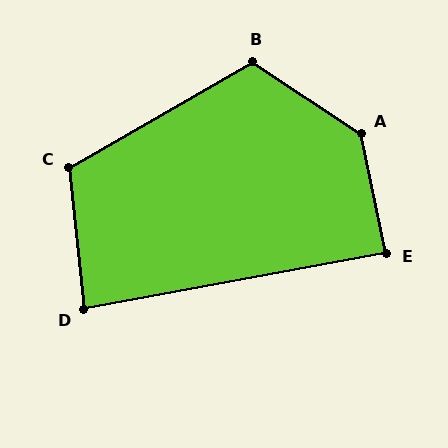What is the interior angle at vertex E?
Approximately 89 degrees (approximately right).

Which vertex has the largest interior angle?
A, at approximately 135 degrees.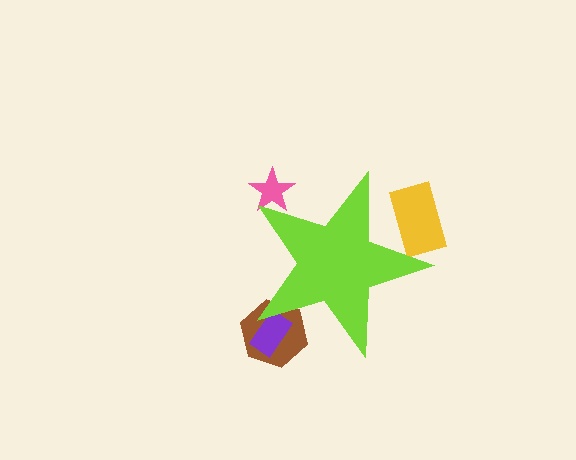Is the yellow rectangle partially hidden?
Yes, the yellow rectangle is partially hidden behind the lime star.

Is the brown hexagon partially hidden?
Yes, the brown hexagon is partially hidden behind the lime star.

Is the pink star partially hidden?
Yes, the pink star is partially hidden behind the lime star.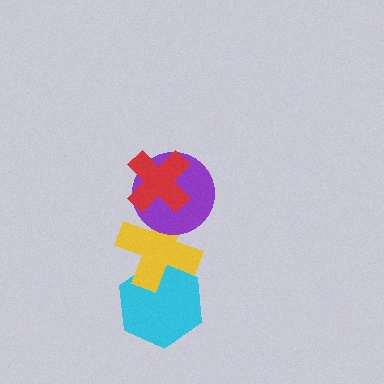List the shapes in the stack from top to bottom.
From top to bottom: the red cross, the purple circle, the yellow cross, the cyan hexagon.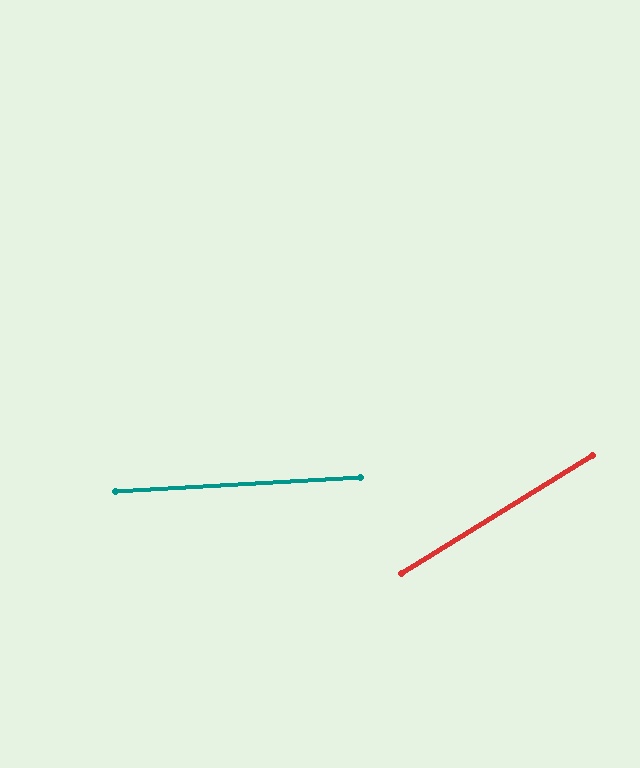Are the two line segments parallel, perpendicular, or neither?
Neither parallel nor perpendicular — they differ by about 28°.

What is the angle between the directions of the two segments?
Approximately 28 degrees.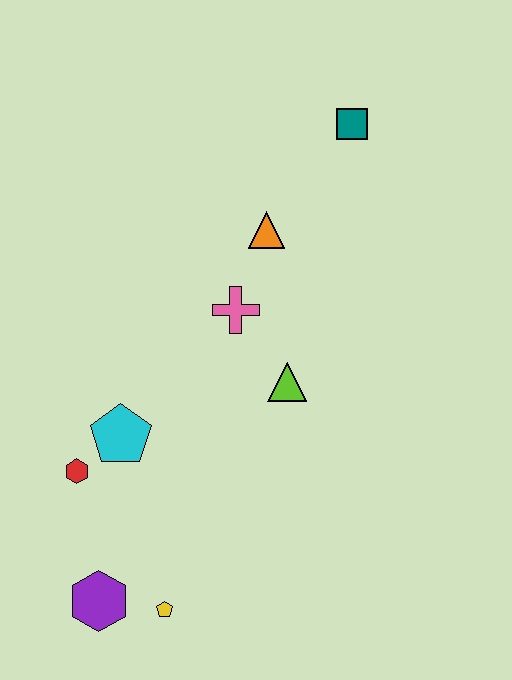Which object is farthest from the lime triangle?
The purple hexagon is farthest from the lime triangle.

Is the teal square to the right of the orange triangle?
Yes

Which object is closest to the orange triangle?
The pink cross is closest to the orange triangle.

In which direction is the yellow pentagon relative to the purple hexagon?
The yellow pentagon is to the right of the purple hexagon.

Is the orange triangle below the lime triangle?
No